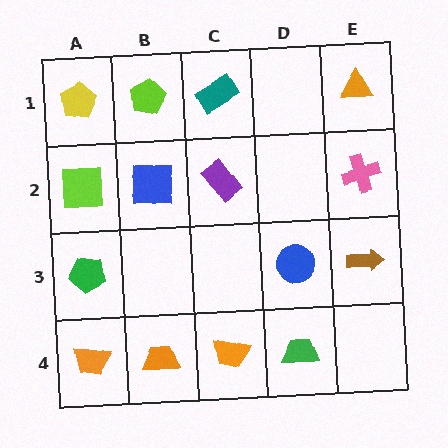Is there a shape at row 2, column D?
No, that cell is empty.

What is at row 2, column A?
A lime square.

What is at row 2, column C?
A purple rectangle.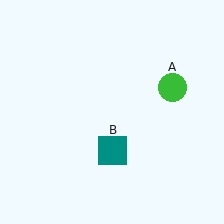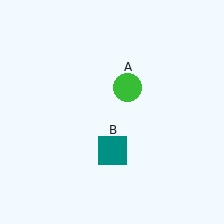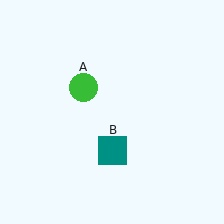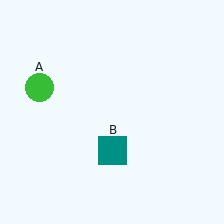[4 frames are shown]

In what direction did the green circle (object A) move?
The green circle (object A) moved left.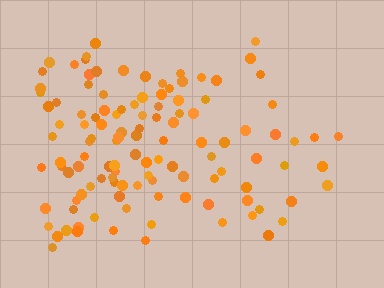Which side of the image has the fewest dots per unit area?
The right.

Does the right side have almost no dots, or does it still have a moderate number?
Still a moderate number, just noticeably fewer than the left.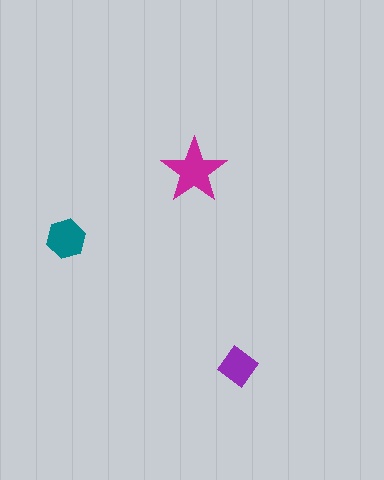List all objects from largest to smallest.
The magenta star, the teal hexagon, the purple diamond.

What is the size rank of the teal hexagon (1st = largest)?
2nd.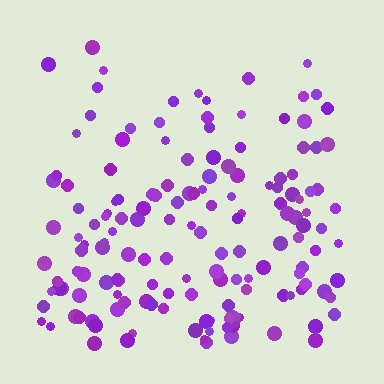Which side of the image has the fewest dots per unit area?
The top.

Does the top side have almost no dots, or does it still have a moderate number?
Still a moderate number, just noticeably fewer than the bottom.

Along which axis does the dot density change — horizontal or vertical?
Vertical.